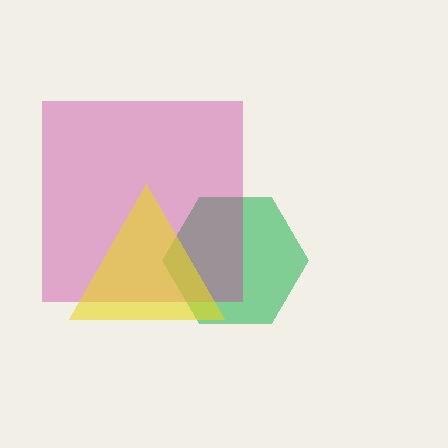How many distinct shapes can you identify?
There are 3 distinct shapes: a green hexagon, a magenta square, a yellow triangle.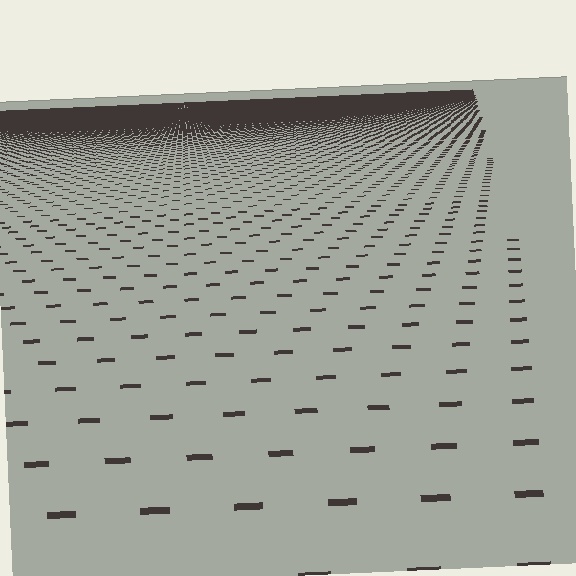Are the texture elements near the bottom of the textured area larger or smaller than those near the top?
Larger. Near the bottom, elements are closer to the viewer and appear at a bigger on-screen size.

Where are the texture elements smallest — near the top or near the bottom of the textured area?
Near the top.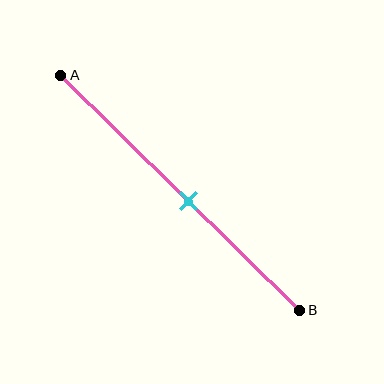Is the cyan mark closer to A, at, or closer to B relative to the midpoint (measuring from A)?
The cyan mark is closer to point B than the midpoint of segment AB.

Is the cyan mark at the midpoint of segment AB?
No, the mark is at about 55% from A, not at the 50% midpoint.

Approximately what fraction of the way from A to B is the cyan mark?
The cyan mark is approximately 55% of the way from A to B.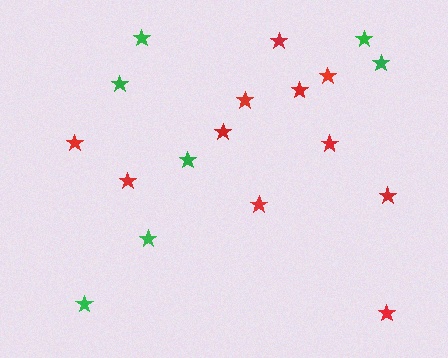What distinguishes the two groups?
There are 2 groups: one group of green stars (7) and one group of red stars (11).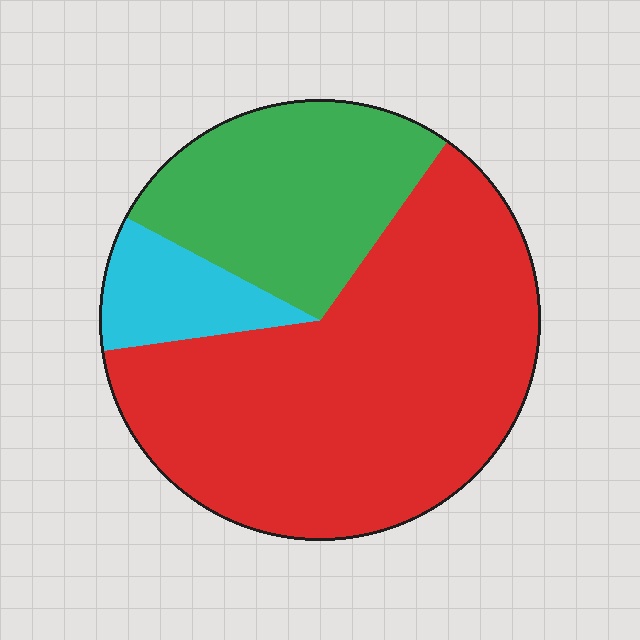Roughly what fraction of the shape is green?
Green covers 27% of the shape.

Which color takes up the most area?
Red, at roughly 65%.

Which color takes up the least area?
Cyan, at roughly 10%.